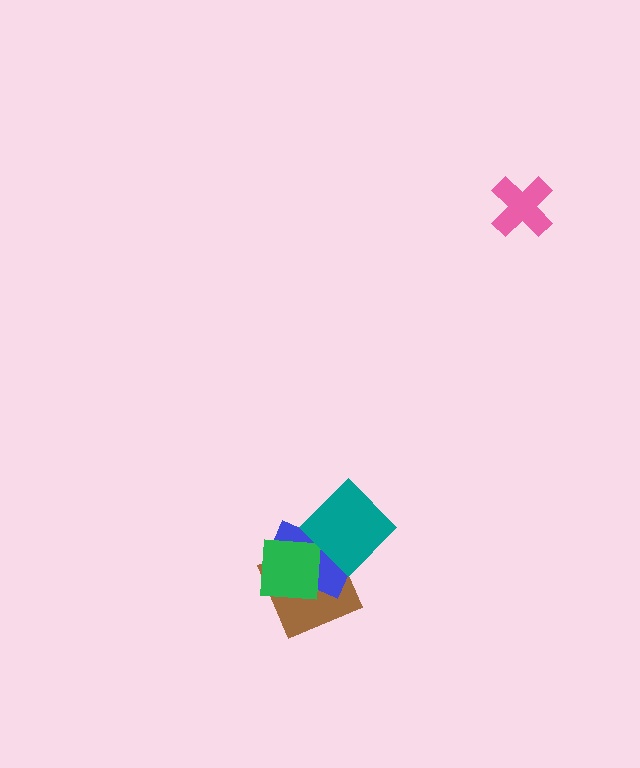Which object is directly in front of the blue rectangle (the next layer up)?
The green square is directly in front of the blue rectangle.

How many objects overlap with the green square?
2 objects overlap with the green square.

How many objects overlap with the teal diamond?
2 objects overlap with the teal diamond.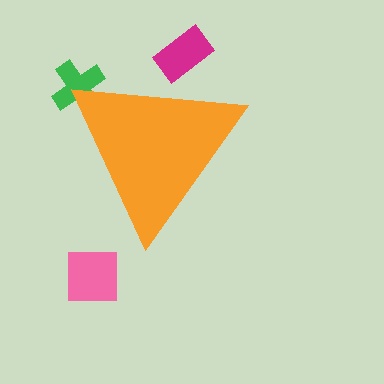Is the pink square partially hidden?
No, the pink square is fully visible.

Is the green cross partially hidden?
Yes, the green cross is partially hidden behind the orange triangle.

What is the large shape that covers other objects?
An orange triangle.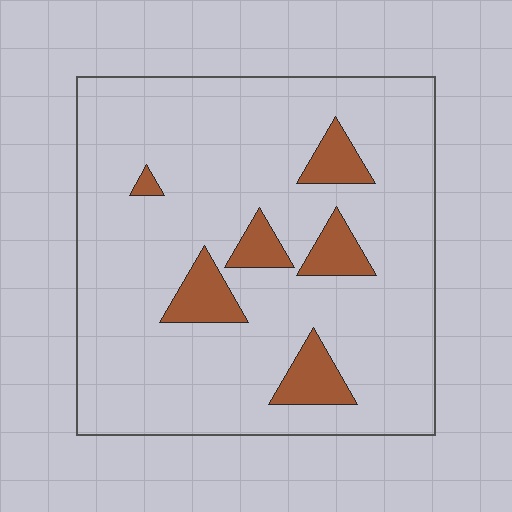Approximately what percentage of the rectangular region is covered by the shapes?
Approximately 10%.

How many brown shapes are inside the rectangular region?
6.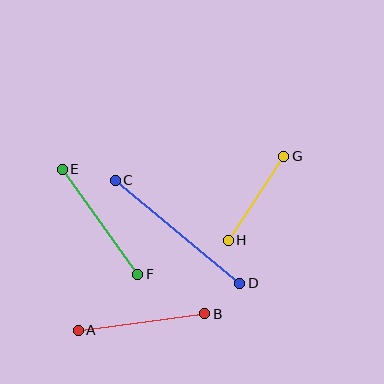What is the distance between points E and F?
The distance is approximately 129 pixels.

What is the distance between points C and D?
The distance is approximately 162 pixels.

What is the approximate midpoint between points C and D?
The midpoint is at approximately (177, 232) pixels.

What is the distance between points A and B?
The distance is approximately 128 pixels.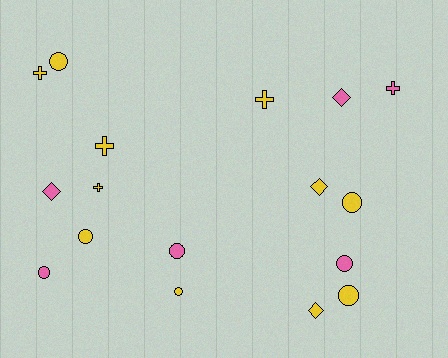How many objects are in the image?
There are 17 objects.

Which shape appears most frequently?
Circle, with 8 objects.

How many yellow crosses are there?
There are 4 yellow crosses.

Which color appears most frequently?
Yellow, with 11 objects.